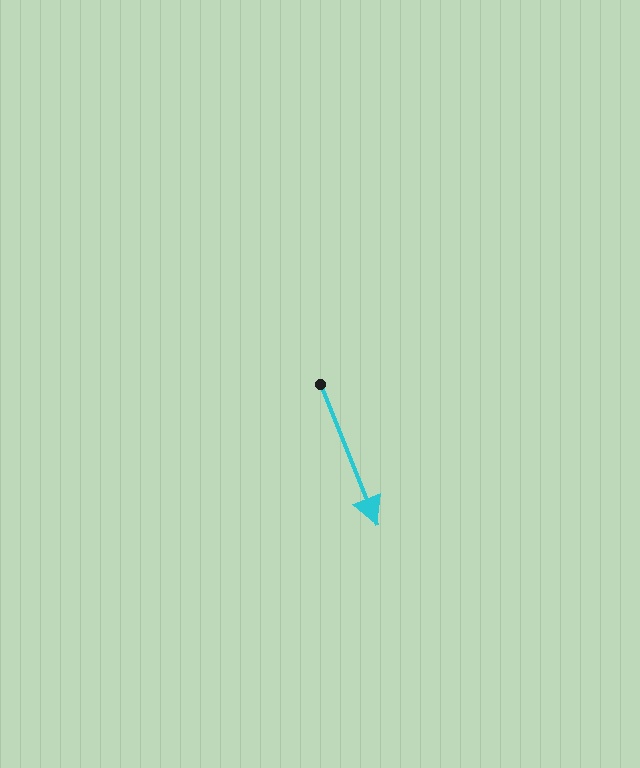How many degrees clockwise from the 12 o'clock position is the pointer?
Approximately 158 degrees.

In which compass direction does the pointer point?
South.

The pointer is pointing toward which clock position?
Roughly 5 o'clock.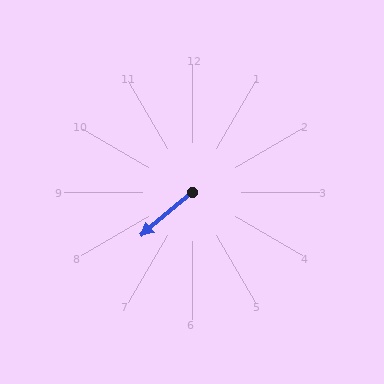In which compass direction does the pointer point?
Southwest.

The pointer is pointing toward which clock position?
Roughly 8 o'clock.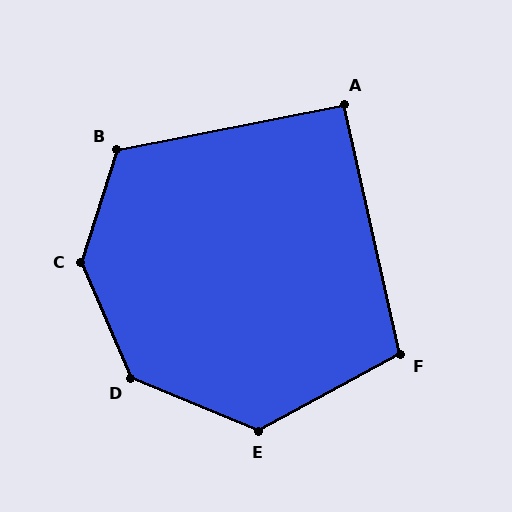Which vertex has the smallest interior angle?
A, at approximately 91 degrees.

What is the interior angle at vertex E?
Approximately 129 degrees (obtuse).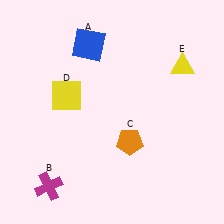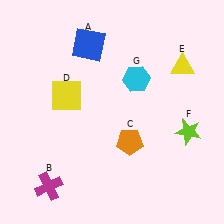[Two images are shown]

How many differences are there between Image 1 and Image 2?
There are 2 differences between the two images.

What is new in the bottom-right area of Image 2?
A lime star (F) was added in the bottom-right area of Image 2.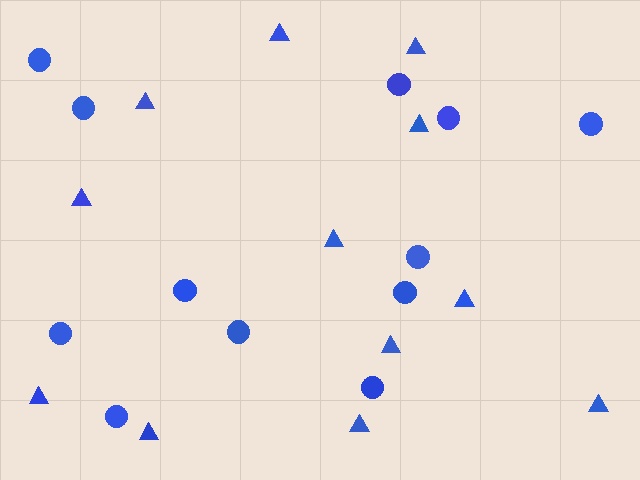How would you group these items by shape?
There are 2 groups: one group of circles (12) and one group of triangles (12).